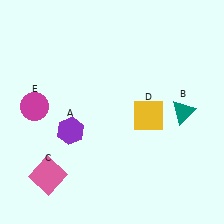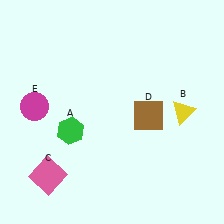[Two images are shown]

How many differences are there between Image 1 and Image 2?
There are 3 differences between the two images.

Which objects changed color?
A changed from purple to green. B changed from teal to yellow. D changed from yellow to brown.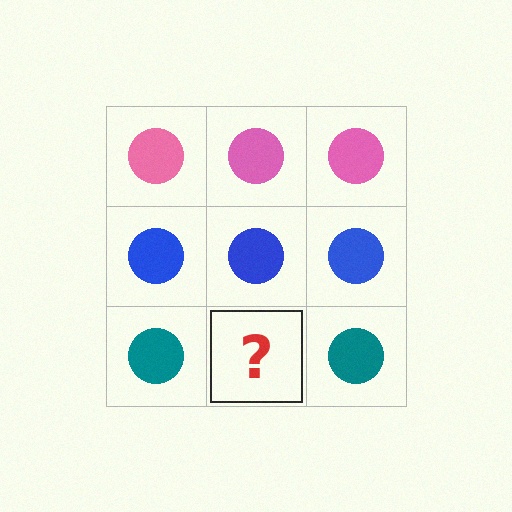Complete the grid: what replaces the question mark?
The question mark should be replaced with a teal circle.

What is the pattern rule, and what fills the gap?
The rule is that each row has a consistent color. The gap should be filled with a teal circle.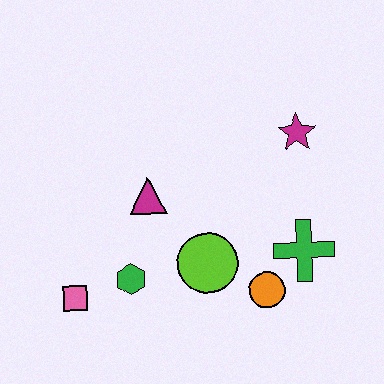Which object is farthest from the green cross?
The pink square is farthest from the green cross.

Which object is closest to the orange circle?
The green cross is closest to the orange circle.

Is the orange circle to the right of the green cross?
No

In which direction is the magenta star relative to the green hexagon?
The magenta star is to the right of the green hexagon.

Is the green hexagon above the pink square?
Yes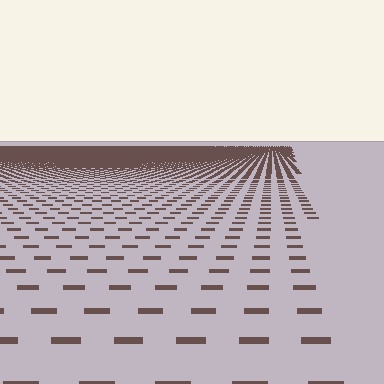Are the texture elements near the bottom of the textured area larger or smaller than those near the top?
Larger. Near the bottom, elements are closer to the viewer and appear at a bigger on-screen size.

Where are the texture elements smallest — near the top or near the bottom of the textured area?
Near the top.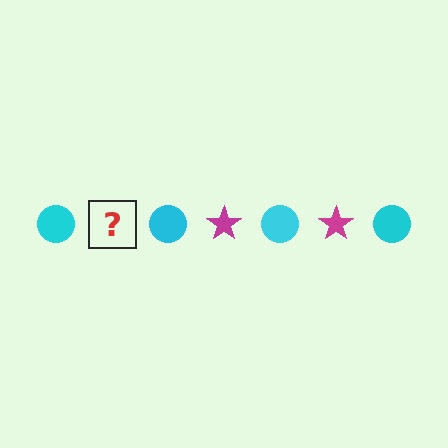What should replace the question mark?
The question mark should be replaced with a magenta star.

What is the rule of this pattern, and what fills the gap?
The rule is that the pattern alternates between cyan circle and magenta star. The gap should be filled with a magenta star.